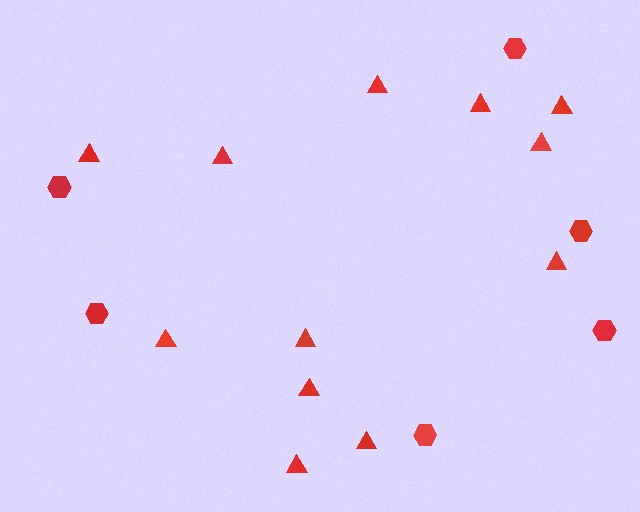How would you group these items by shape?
There are 2 groups: one group of triangles (12) and one group of hexagons (6).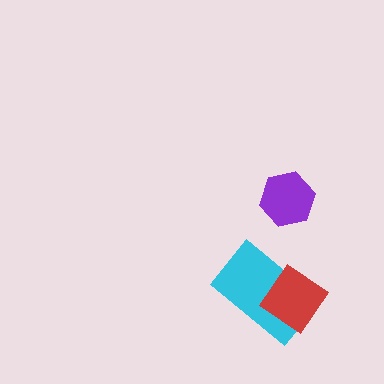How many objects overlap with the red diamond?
1 object overlaps with the red diamond.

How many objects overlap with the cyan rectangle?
1 object overlaps with the cyan rectangle.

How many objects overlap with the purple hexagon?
0 objects overlap with the purple hexagon.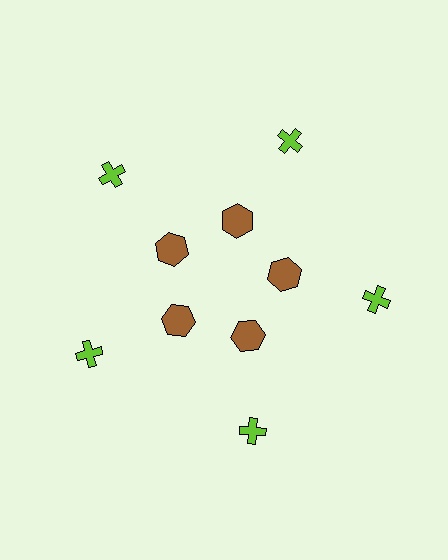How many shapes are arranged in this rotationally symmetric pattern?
There are 10 shapes, arranged in 5 groups of 2.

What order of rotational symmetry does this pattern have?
This pattern has 5-fold rotational symmetry.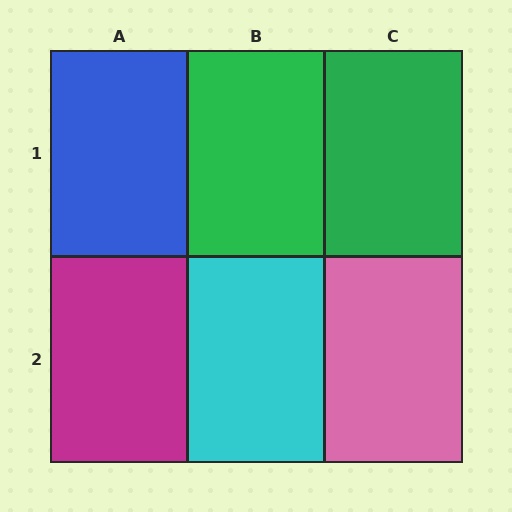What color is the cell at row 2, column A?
Magenta.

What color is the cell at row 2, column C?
Pink.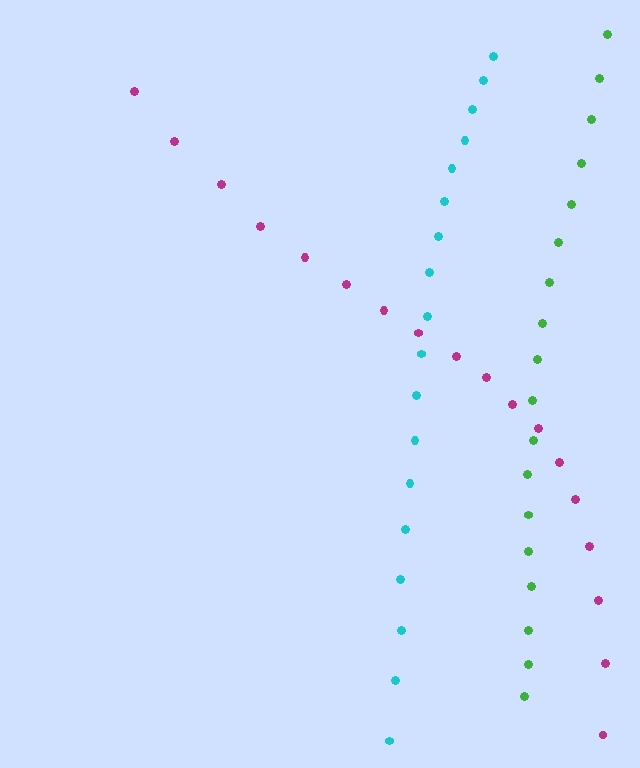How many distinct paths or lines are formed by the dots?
There are 3 distinct paths.